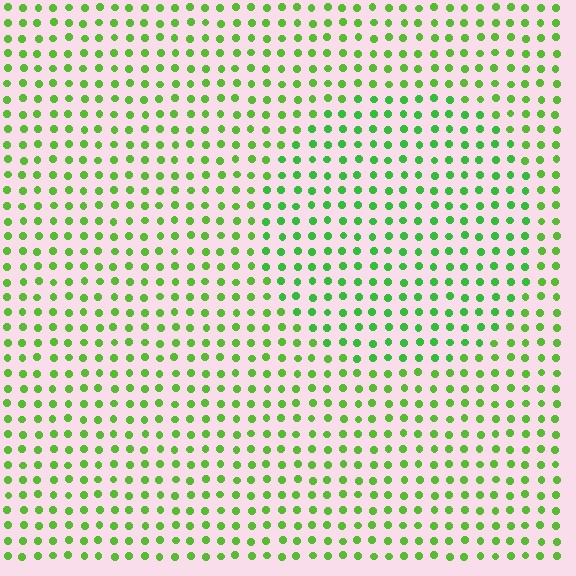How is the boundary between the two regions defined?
The boundary is defined purely by a slight shift in hue (about 19 degrees). Spacing, size, and orientation are identical on both sides.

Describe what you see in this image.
The image is filled with small lime elements in a uniform arrangement. A circle-shaped region is visible where the elements are tinted to a slightly different hue, forming a subtle color boundary.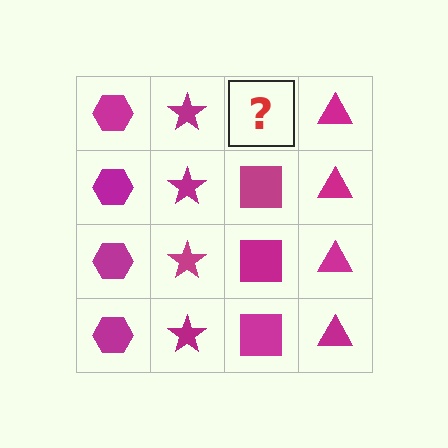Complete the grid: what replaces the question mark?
The question mark should be replaced with a magenta square.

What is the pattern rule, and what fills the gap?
The rule is that each column has a consistent shape. The gap should be filled with a magenta square.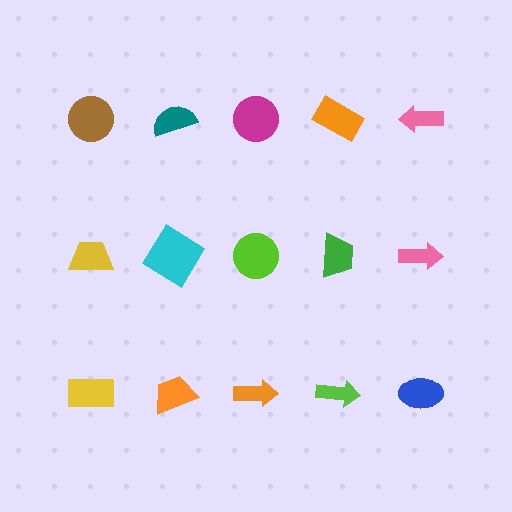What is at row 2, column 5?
A pink arrow.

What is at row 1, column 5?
A pink arrow.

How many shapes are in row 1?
5 shapes.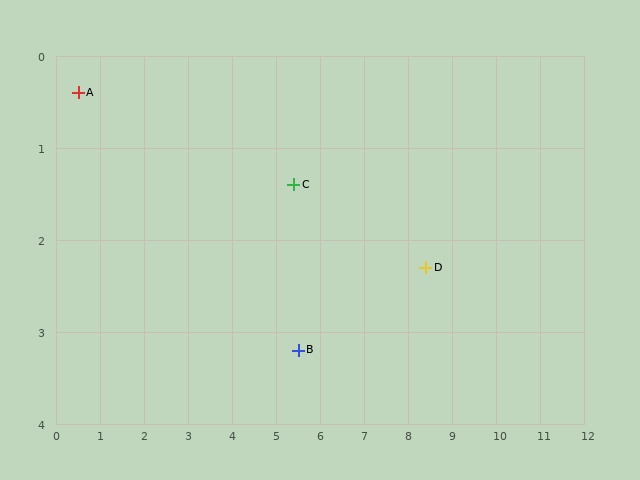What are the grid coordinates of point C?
Point C is at approximately (5.4, 1.4).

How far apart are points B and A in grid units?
Points B and A are about 5.7 grid units apart.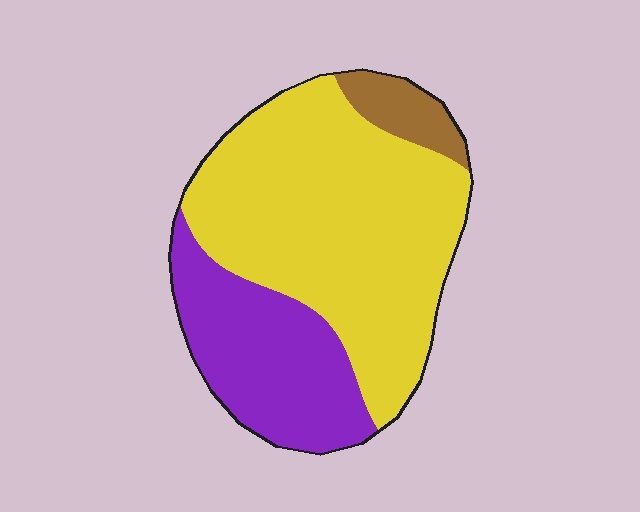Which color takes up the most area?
Yellow, at roughly 65%.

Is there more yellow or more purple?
Yellow.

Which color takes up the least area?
Brown, at roughly 5%.